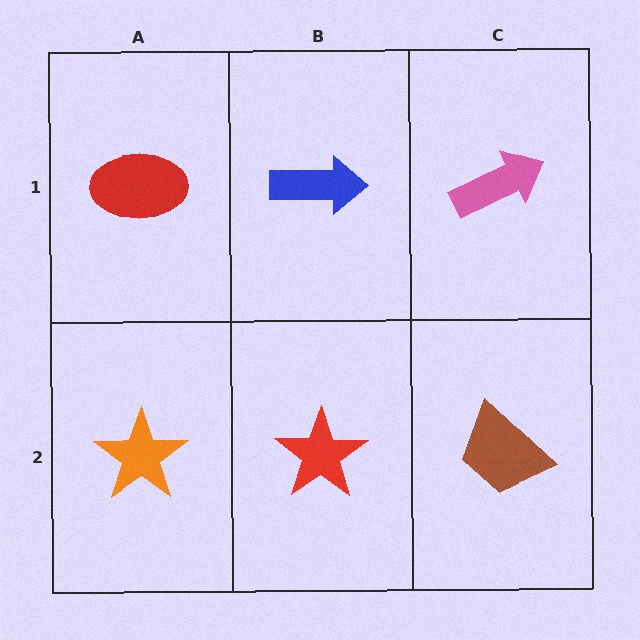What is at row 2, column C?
A brown trapezoid.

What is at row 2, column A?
An orange star.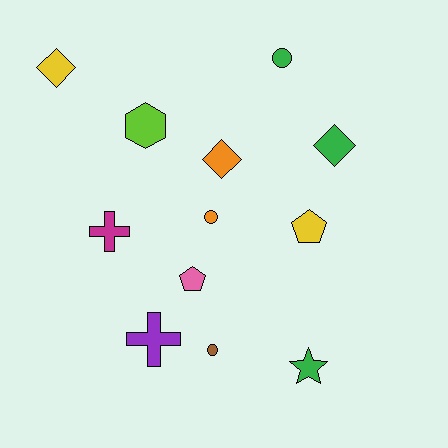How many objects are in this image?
There are 12 objects.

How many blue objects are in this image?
There are no blue objects.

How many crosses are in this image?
There are 2 crosses.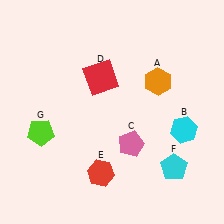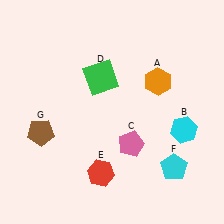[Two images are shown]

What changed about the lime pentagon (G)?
In Image 1, G is lime. In Image 2, it changed to brown.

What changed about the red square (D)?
In Image 1, D is red. In Image 2, it changed to green.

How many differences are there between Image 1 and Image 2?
There are 2 differences between the two images.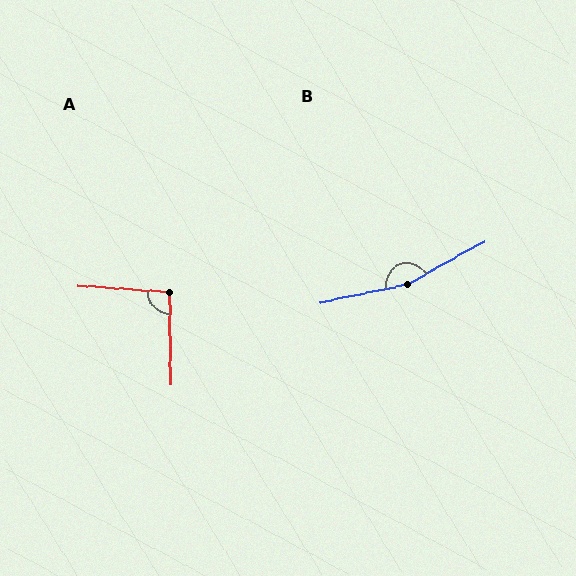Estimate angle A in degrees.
Approximately 95 degrees.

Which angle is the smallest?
A, at approximately 95 degrees.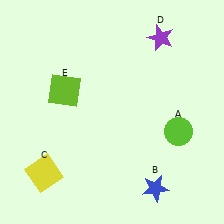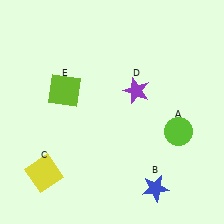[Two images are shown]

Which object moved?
The purple star (D) moved down.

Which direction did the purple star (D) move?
The purple star (D) moved down.